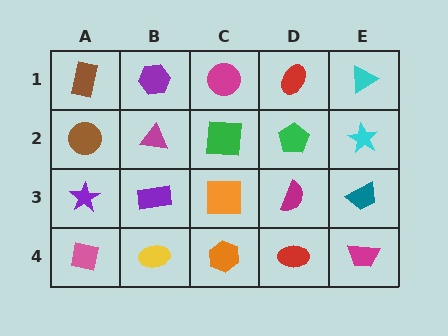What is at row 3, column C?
An orange square.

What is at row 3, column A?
A purple star.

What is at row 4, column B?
A yellow ellipse.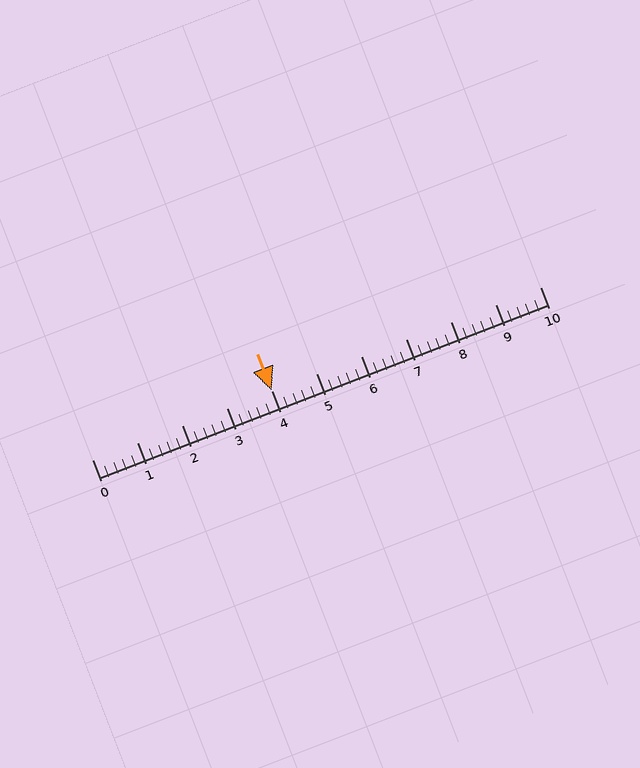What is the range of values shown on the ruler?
The ruler shows values from 0 to 10.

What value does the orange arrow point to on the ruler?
The orange arrow points to approximately 4.0.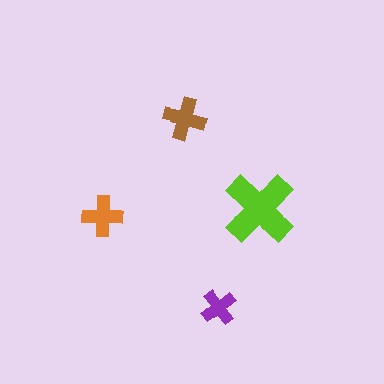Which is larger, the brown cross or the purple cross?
The brown one.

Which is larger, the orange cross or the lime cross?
The lime one.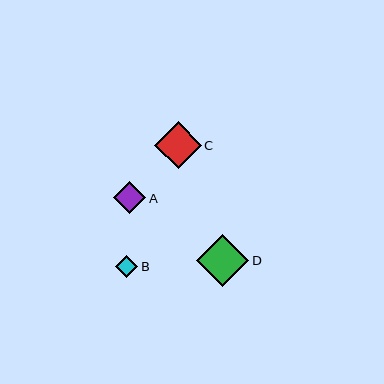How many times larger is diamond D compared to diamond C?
Diamond D is approximately 1.1 times the size of diamond C.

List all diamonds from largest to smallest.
From largest to smallest: D, C, A, B.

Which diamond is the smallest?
Diamond B is the smallest with a size of approximately 22 pixels.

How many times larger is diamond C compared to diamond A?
Diamond C is approximately 1.4 times the size of diamond A.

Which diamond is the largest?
Diamond D is the largest with a size of approximately 52 pixels.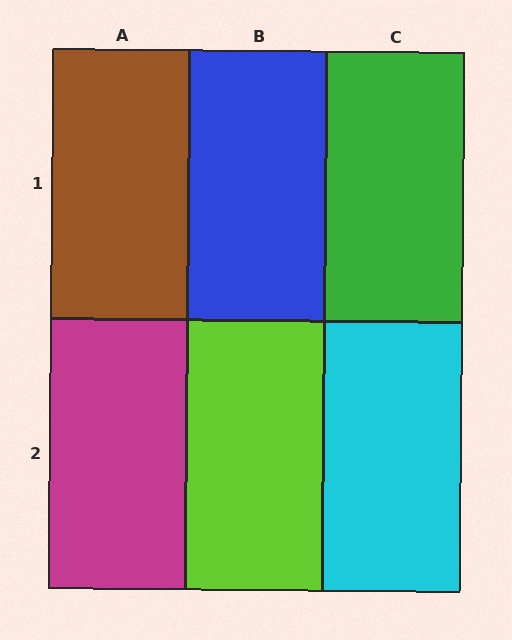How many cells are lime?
1 cell is lime.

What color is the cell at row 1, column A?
Brown.